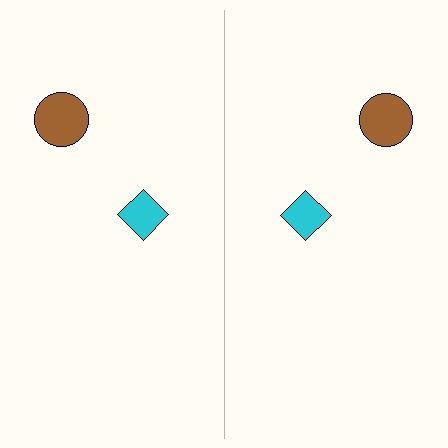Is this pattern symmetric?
Yes, this pattern has bilateral (reflection) symmetry.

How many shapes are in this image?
There are 4 shapes in this image.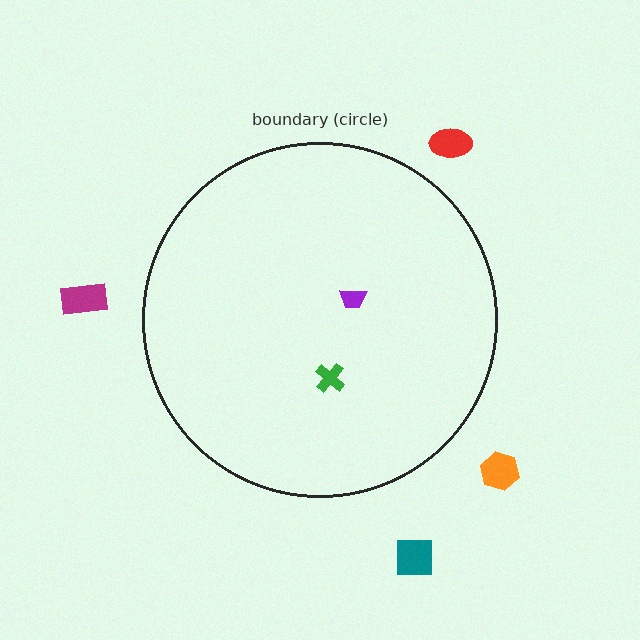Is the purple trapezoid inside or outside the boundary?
Inside.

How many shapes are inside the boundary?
2 inside, 4 outside.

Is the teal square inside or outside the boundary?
Outside.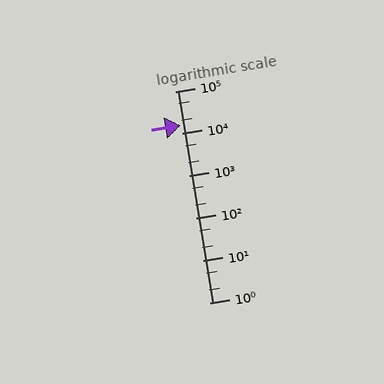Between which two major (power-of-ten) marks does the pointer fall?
The pointer is between 10000 and 100000.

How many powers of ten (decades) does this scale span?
The scale spans 5 decades, from 1 to 100000.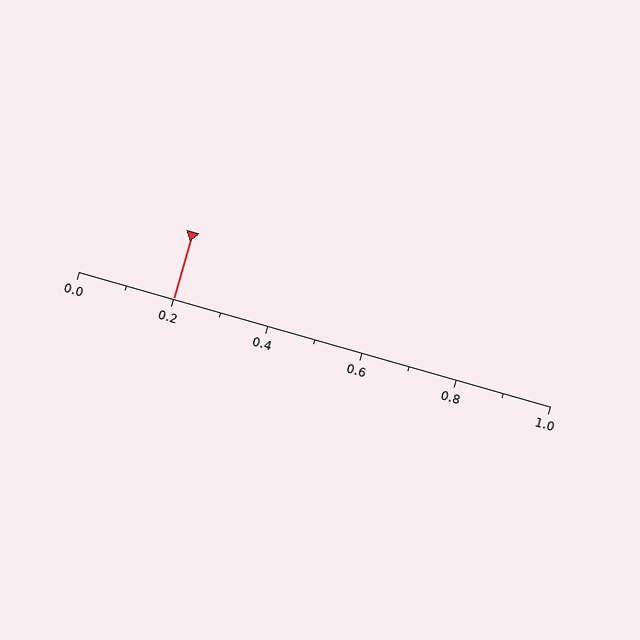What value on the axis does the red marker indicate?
The marker indicates approximately 0.2.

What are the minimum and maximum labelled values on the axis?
The axis runs from 0.0 to 1.0.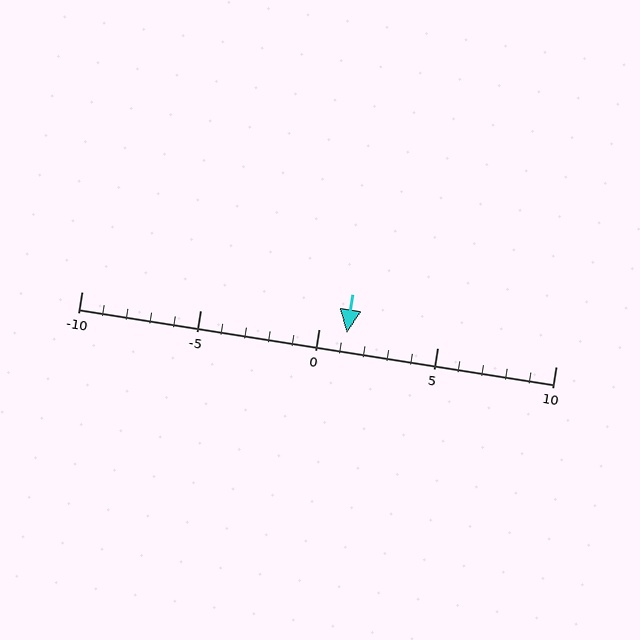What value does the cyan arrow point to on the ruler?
The cyan arrow points to approximately 1.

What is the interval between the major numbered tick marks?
The major tick marks are spaced 5 units apart.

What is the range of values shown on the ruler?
The ruler shows values from -10 to 10.